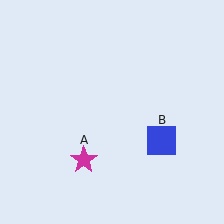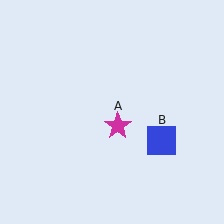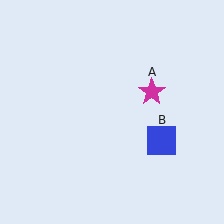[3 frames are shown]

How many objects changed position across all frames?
1 object changed position: magenta star (object A).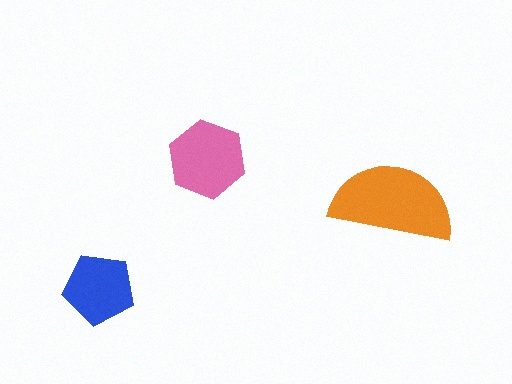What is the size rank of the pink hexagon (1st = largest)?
2nd.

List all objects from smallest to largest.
The blue pentagon, the pink hexagon, the orange semicircle.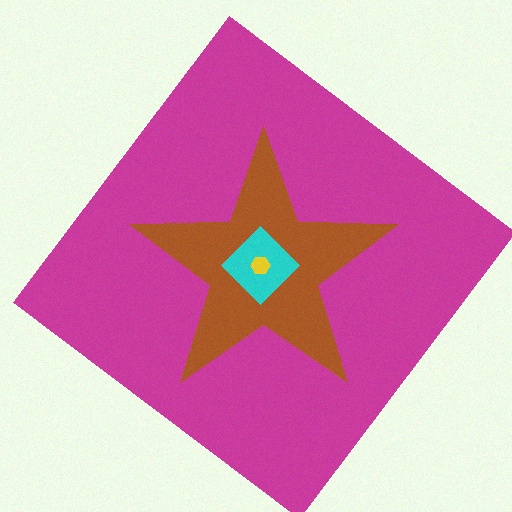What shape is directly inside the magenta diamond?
The brown star.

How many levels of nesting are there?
4.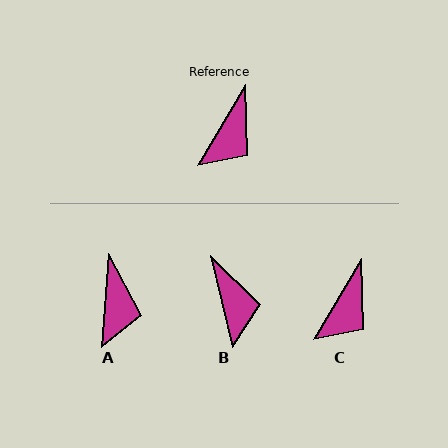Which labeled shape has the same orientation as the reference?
C.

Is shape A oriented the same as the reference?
No, it is off by about 27 degrees.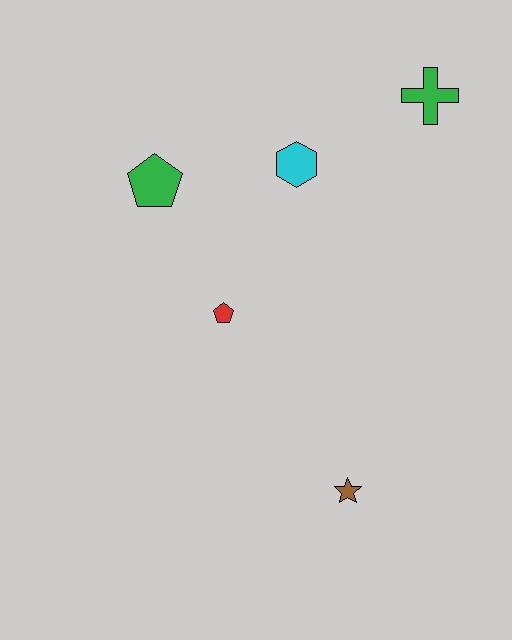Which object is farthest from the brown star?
The green cross is farthest from the brown star.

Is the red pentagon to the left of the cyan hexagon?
Yes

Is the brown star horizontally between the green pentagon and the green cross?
Yes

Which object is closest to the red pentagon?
The green pentagon is closest to the red pentagon.